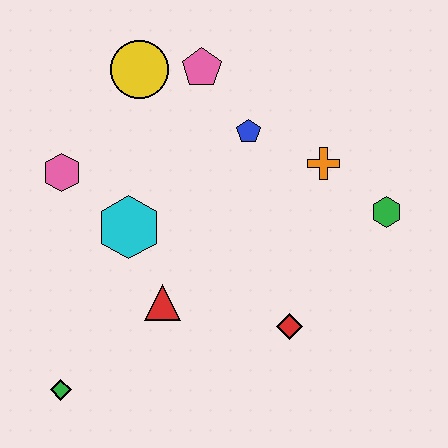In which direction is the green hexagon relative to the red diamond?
The green hexagon is above the red diamond.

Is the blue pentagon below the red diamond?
No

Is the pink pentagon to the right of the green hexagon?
No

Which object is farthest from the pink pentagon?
The green diamond is farthest from the pink pentagon.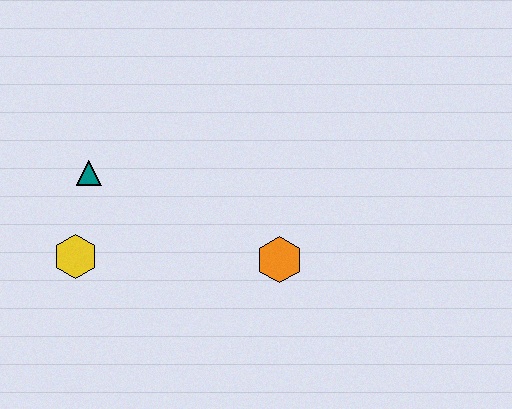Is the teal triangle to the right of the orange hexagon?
No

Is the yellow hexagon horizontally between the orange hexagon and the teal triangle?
No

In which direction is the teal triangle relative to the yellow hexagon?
The teal triangle is above the yellow hexagon.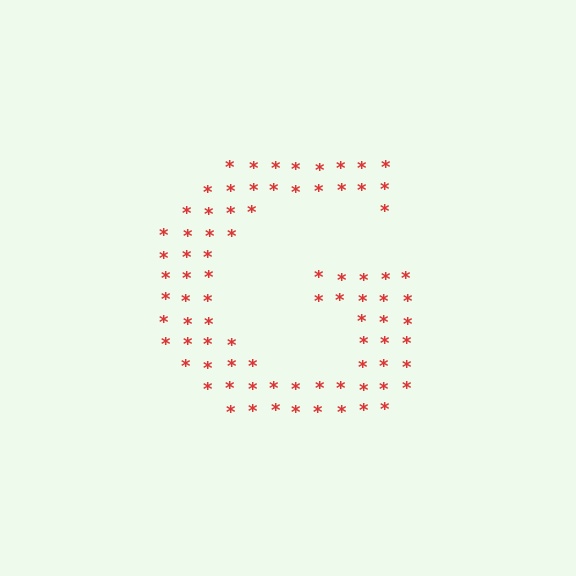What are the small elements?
The small elements are asterisks.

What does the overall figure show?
The overall figure shows the letter G.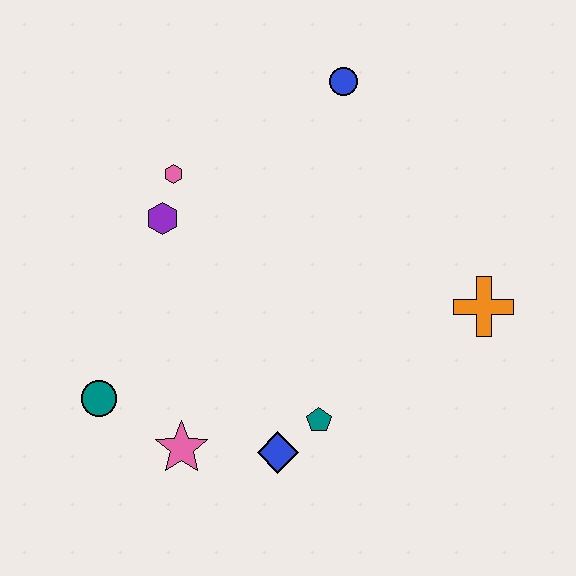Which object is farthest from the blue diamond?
The blue circle is farthest from the blue diamond.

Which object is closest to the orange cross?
The teal pentagon is closest to the orange cross.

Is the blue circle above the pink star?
Yes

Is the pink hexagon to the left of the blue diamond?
Yes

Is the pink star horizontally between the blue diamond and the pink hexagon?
Yes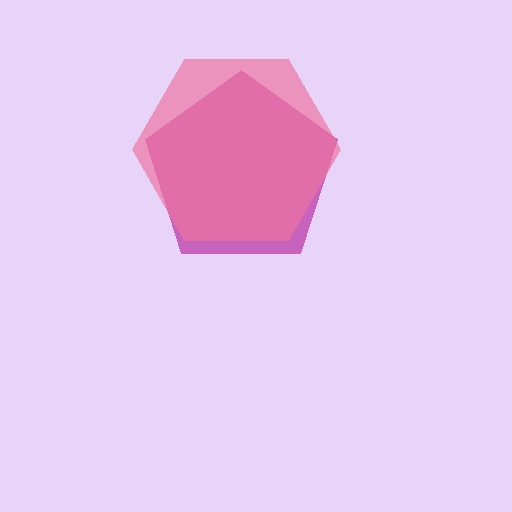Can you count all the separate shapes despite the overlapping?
Yes, there are 2 separate shapes.